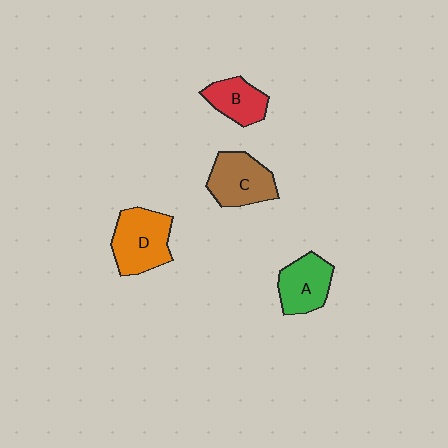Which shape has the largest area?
Shape D (orange).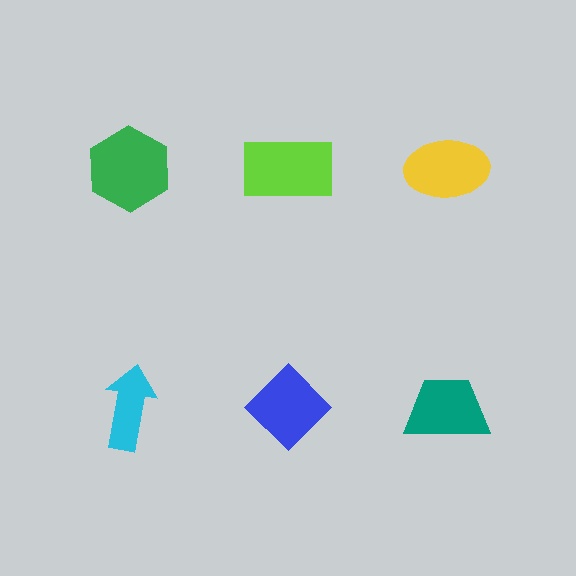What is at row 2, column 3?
A teal trapezoid.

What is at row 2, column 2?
A blue diamond.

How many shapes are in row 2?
3 shapes.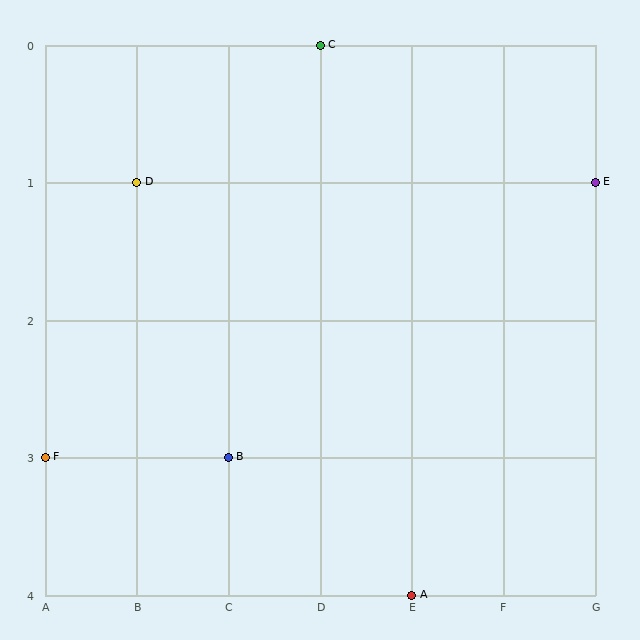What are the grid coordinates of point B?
Point B is at grid coordinates (C, 3).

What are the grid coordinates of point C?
Point C is at grid coordinates (D, 0).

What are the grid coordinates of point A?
Point A is at grid coordinates (E, 4).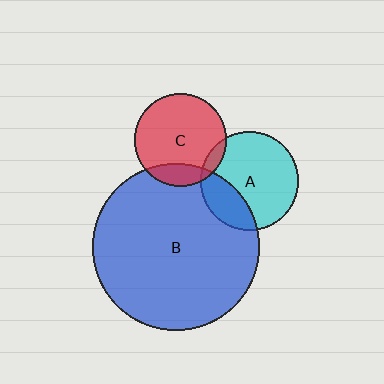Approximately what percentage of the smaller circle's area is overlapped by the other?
Approximately 15%.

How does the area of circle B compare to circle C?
Approximately 3.3 times.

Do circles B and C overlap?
Yes.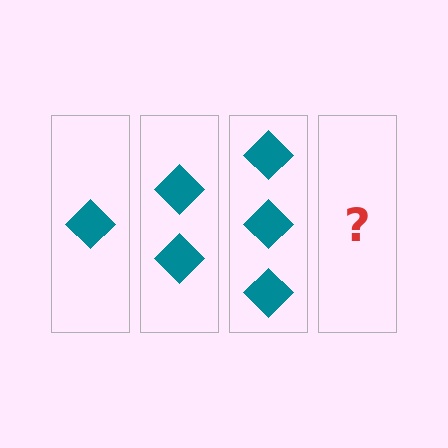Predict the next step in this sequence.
The next step is 4 diamonds.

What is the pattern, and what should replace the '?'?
The pattern is that each step adds one more diamond. The '?' should be 4 diamonds.